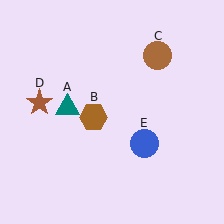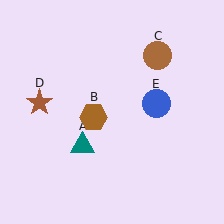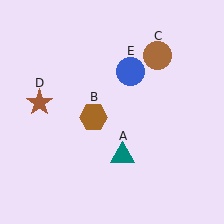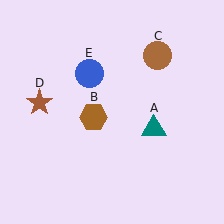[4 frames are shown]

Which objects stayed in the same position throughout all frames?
Brown hexagon (object B) and brown circle (object C) and brown star (object D) remained stationary.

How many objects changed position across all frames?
2 objects changed position: teal triangle (object A), blue circle (object E).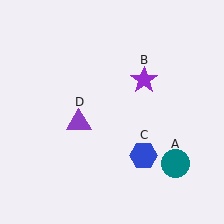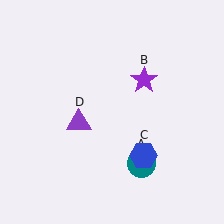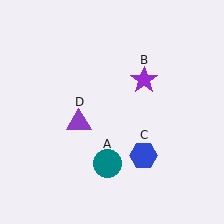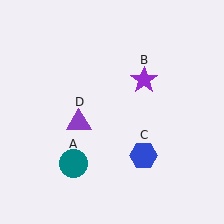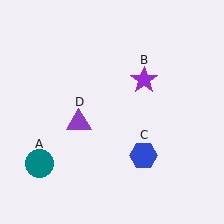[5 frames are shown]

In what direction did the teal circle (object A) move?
The teal circle (object A) moved left.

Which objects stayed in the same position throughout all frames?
Purple star (object B) and blue hexagon (object C) and purple triangle (object D) remained stationary.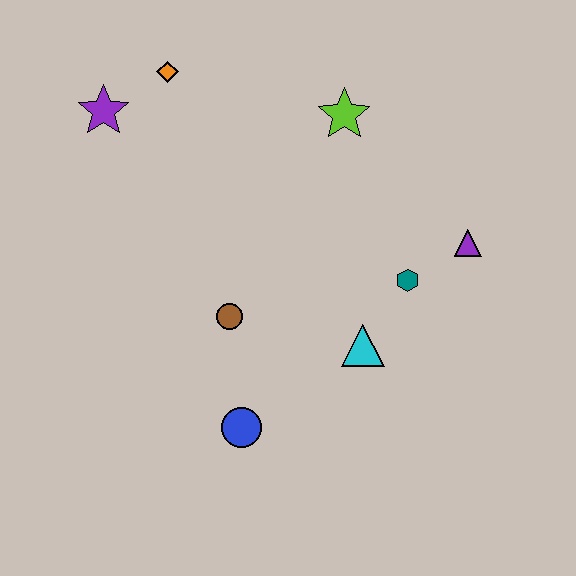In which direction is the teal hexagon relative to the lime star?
The teal hexagon is below the lime star.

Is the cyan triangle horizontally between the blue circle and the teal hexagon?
Yes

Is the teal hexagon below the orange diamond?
Yes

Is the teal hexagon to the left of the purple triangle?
Yes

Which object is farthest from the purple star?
The purple triangle is farthest from the purple star.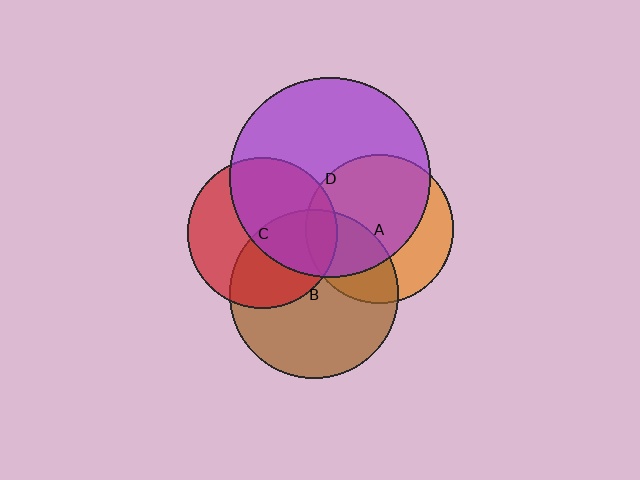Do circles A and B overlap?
Yes.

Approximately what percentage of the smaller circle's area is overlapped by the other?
Approximately 35%.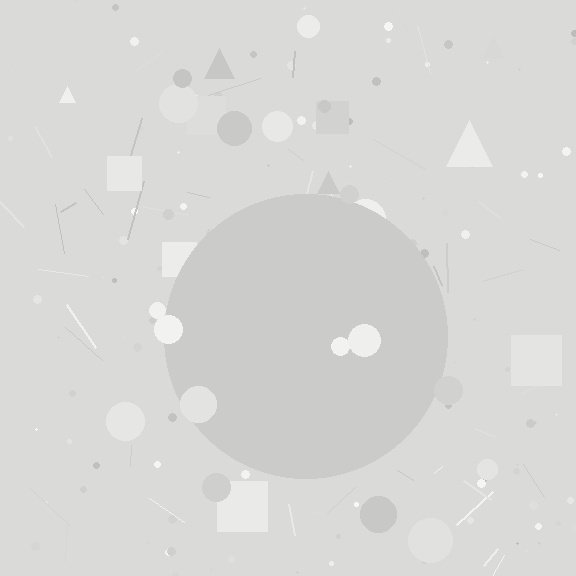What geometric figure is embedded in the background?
A circle is embedded in the background.